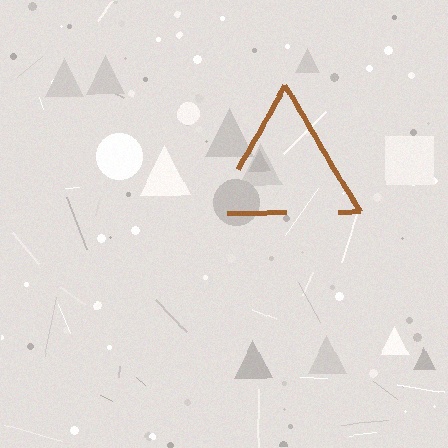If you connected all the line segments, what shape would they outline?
They would outline a triangle.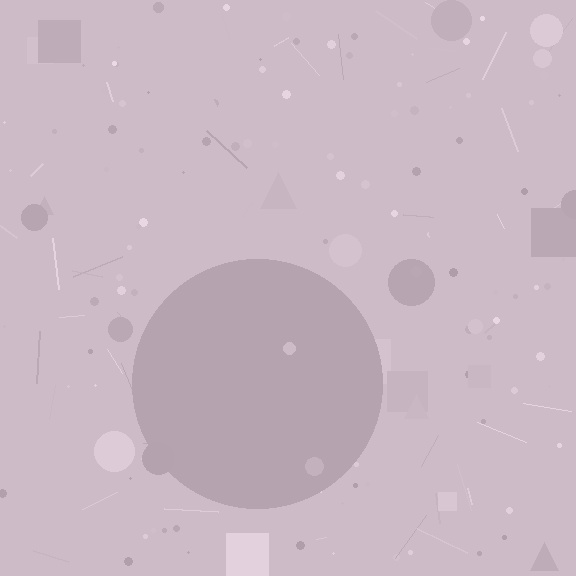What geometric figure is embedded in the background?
A circle is embedded in the background.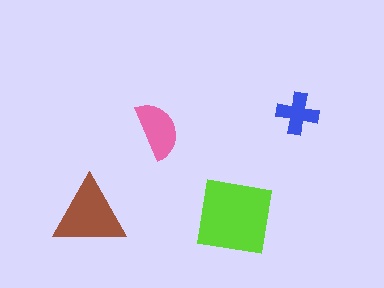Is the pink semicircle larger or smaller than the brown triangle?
Smaller.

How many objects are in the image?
There are 4 objects in the image.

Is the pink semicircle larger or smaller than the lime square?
Smaller.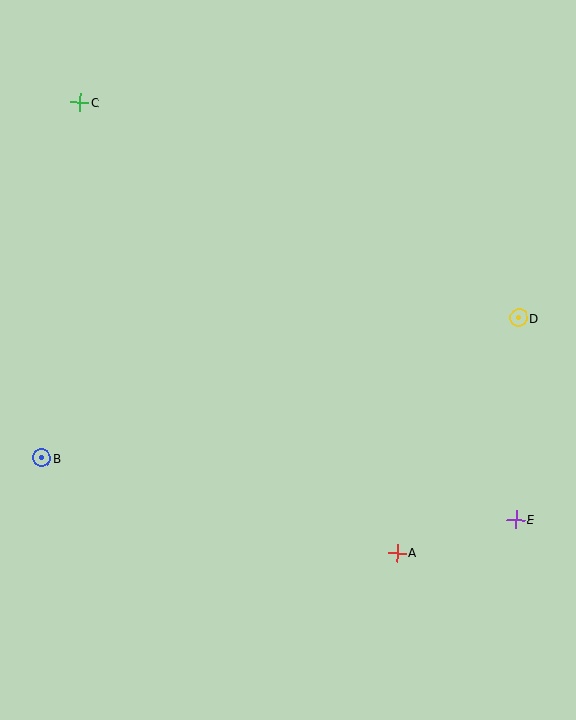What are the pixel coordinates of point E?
Point E is at (516, 520).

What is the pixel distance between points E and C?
The distance between E and C is 603 pixels.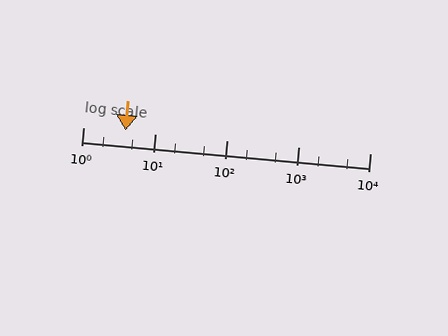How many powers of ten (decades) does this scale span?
The scale spans 4 decades, from 1 to 10000.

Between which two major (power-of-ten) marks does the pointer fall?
The pointer is between 1 and 10.